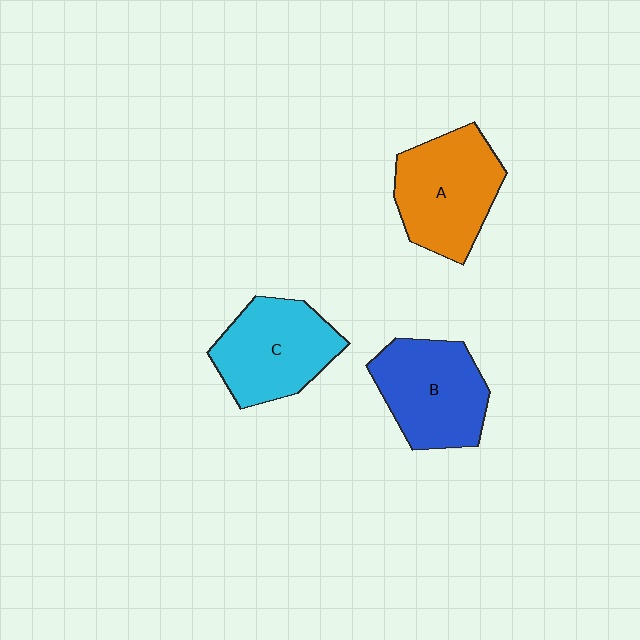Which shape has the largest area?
Shape A (orange).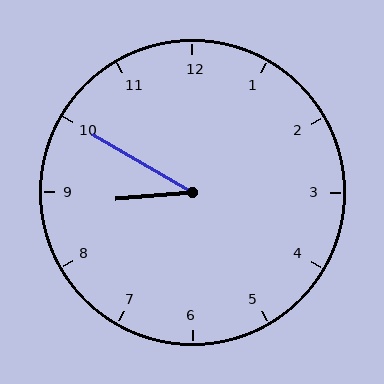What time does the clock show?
8:50.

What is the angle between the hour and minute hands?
Approximately 35 degrees.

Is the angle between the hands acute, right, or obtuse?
It is acute.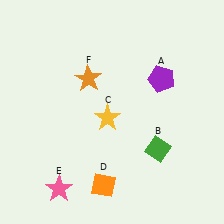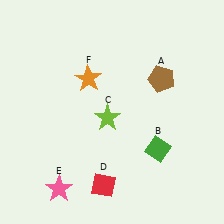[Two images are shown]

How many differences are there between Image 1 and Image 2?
There are 3 differences between the two images.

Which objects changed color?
A changed from purple to brown. C changed from yellow to lime. D changed from orange to red.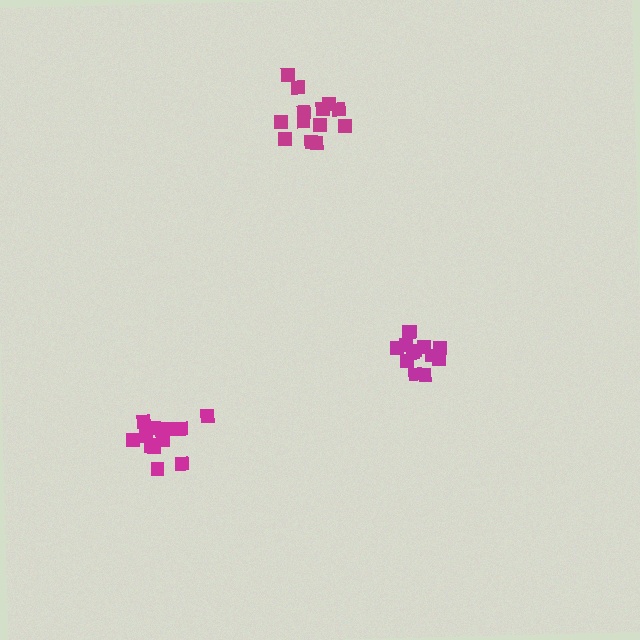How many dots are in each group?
Group 1: 13 dots, Group 2: 13 dots, Group 3: 13 dots (39 total).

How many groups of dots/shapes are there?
There are 3 groups.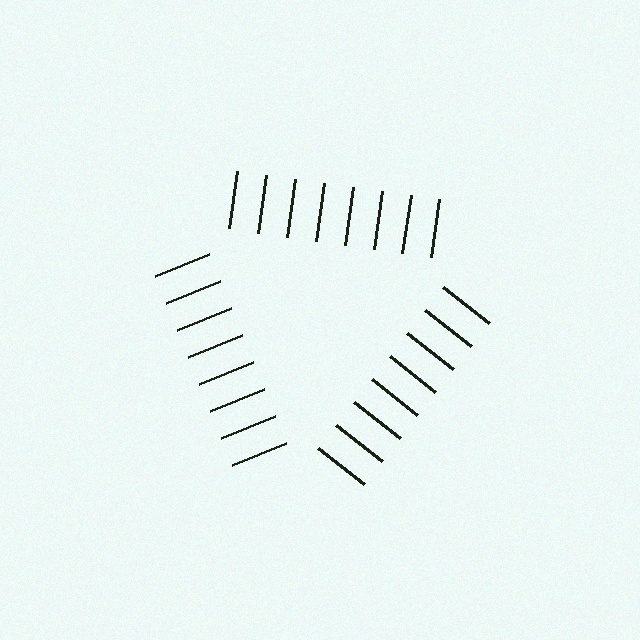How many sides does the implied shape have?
3 sides — the line-ends trace a triangle.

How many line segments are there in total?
24 — 8 along each of the 3 edges.